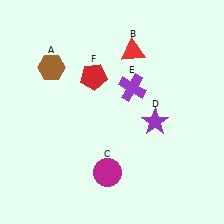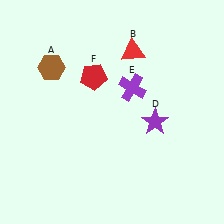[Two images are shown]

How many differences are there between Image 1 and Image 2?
There is 1 difference between the two images.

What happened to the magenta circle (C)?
The magenta circle (C) was removed in Image 2. It was in the bottom-left area of Image 1.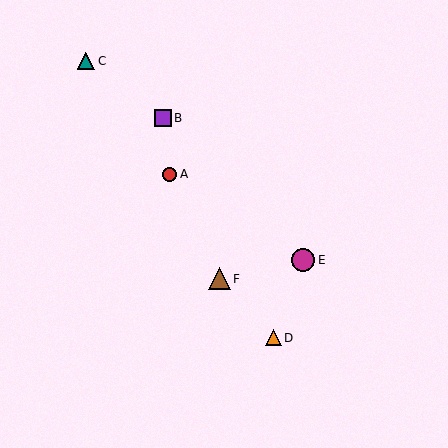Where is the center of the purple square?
The center of the purple square is at (163, 118).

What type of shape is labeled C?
Shape C is a teal triangle.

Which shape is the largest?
The magenta circle (labeled E) is the largest.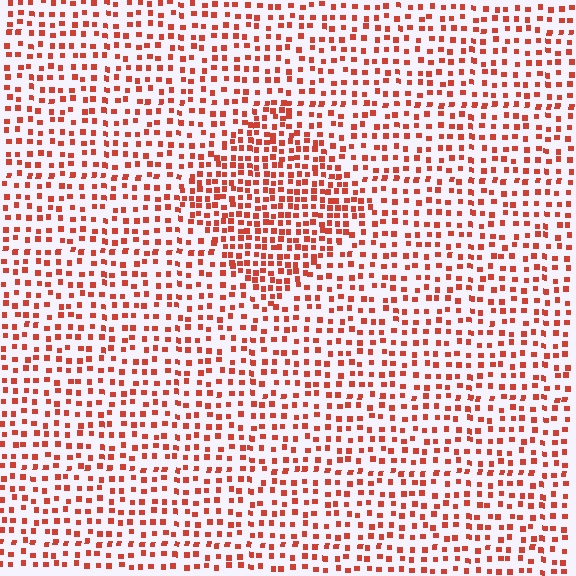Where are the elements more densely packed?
The elements are more densely packed inside the diamond boundary.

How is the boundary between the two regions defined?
The boundary is defined by a change in element density (approximately 1.8x ratio). All elements are the same color, size, and shape.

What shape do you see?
I see a diamond.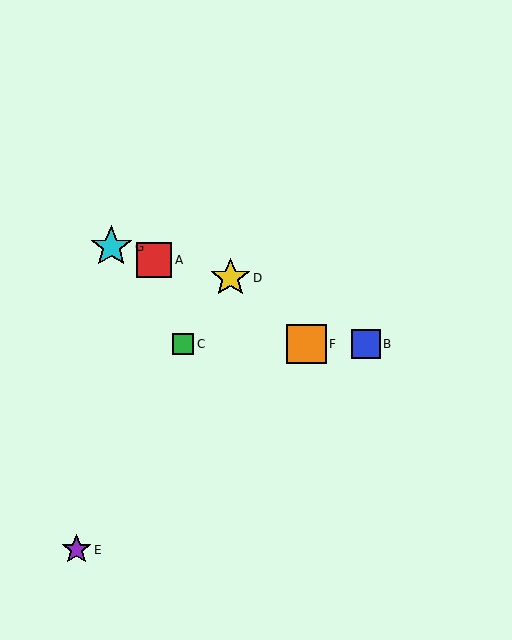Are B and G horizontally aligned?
No, B is at y≈344 and G is at y≈247.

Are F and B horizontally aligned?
Yes, both are at y≈344.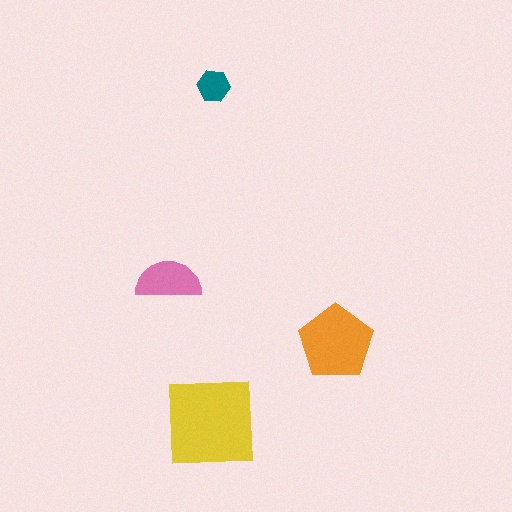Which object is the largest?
The yellow square.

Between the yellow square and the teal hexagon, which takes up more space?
The yellow square.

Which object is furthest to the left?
The pink semicircle is leftmost.